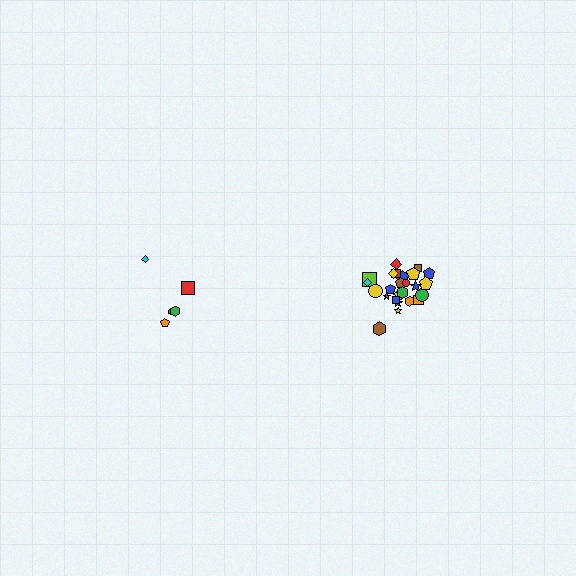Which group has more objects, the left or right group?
The right group.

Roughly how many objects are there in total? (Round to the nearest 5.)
Roughly 30 objects in total.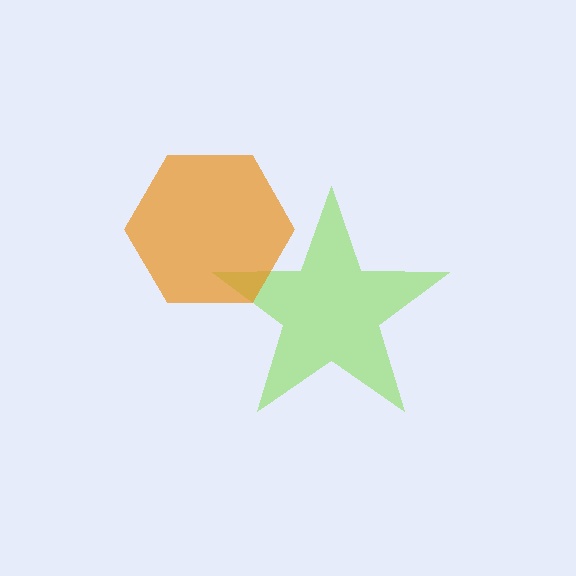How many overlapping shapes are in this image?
There are 2 overlapping shapes in the image.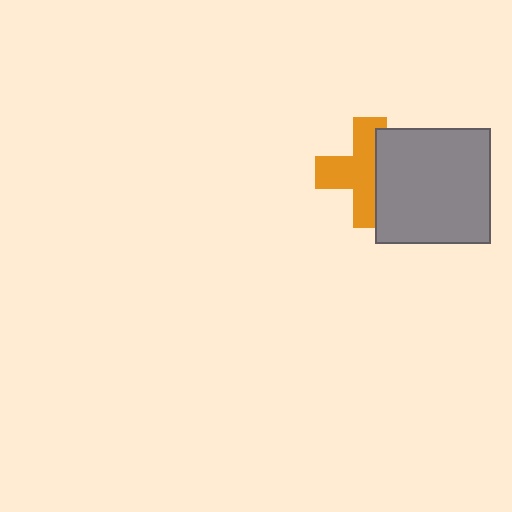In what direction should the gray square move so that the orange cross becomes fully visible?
The gray square should move right. That is the shortest direction to clear the overlap and leave the orange cross fully visible.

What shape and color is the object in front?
The object in front is a gray square.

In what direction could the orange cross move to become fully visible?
The orange cross could move left. That would shift it out from behind the gray square entirely.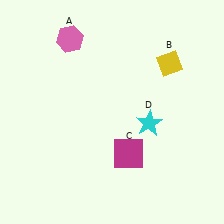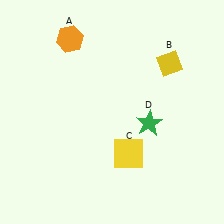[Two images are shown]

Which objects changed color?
A changed from pink to orange. C changed from magenta to yellow. D changed from cyan to green.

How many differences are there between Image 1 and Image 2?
There are 3 differences between the two images.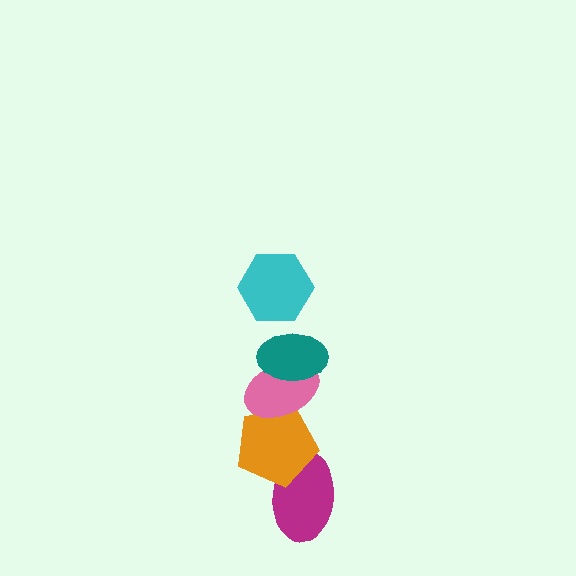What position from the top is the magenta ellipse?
The magenta ellipse is 5th from the top.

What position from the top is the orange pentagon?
The orange pentagon is 4th from the top.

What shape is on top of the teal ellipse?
The cyan hexagon is on top of the teal ellipse.